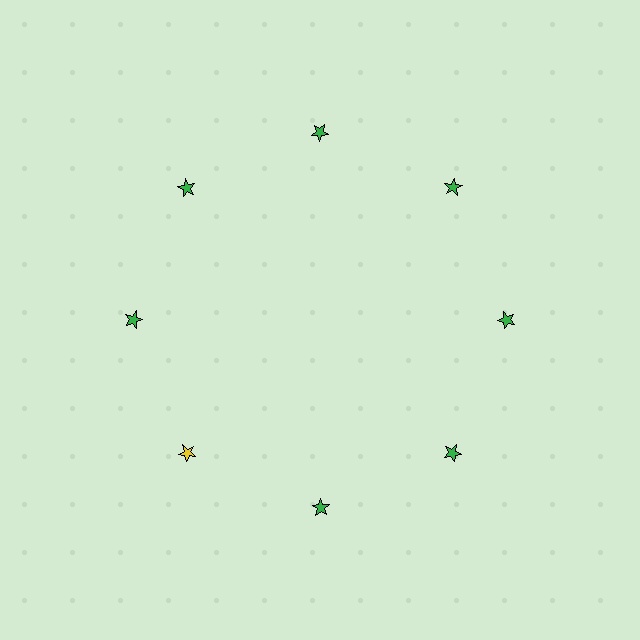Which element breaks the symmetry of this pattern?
The yellow star at roughly the 8 o'clock position breaks the symmetry. All other shapes are green stars.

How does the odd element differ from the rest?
It has a different color: yellow instead of green.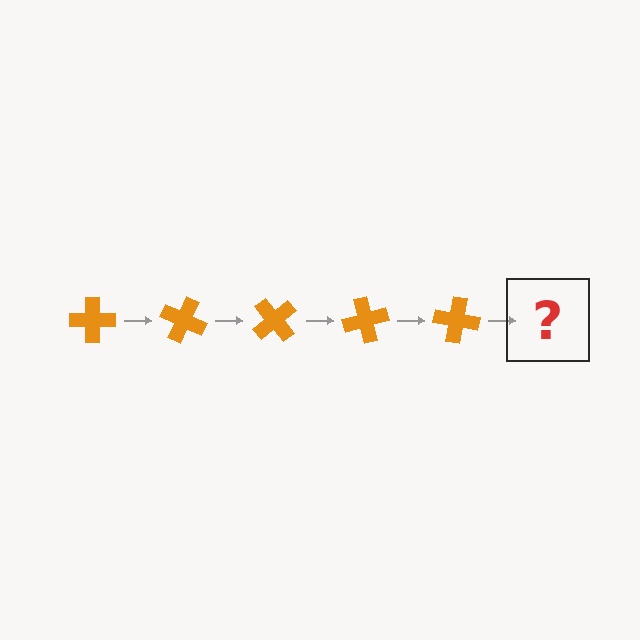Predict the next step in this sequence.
The next step is an orange cross rotated 125 degrees.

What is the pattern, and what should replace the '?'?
The pattern is that the cross rotates 25 degrees each step. The '?' should be an orange cross rotated 125 degrees.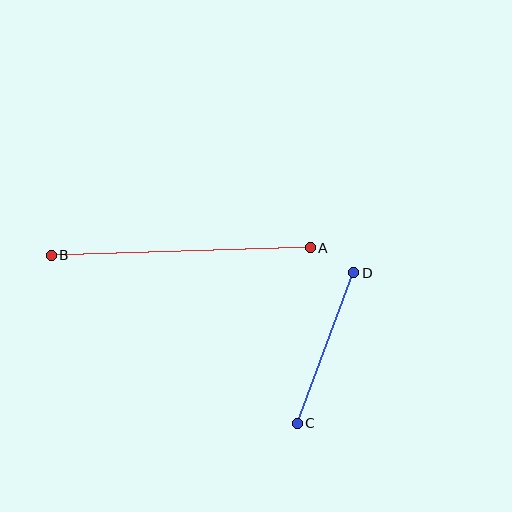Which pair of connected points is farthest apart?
Points A and B are farthest apart.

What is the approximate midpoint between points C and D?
The midpoint is at approximately (325, 348) pixels.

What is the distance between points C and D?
The distance is approximately 161 pixels.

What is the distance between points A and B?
The distance is approximately 259 pixels.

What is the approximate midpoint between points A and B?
The midpoint is at approximately (181, 252) pixels.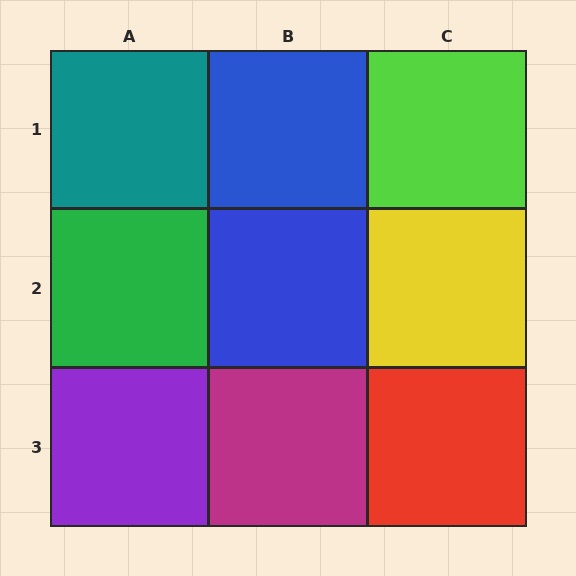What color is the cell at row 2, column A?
Green.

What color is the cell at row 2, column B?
Blue.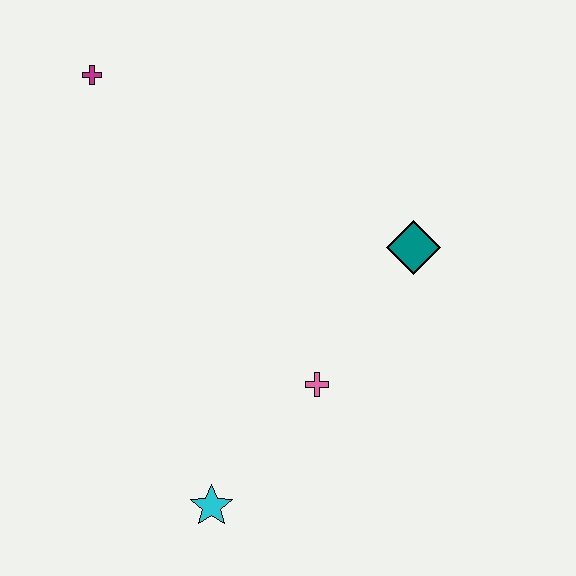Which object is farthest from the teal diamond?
The magenta cross is farthest from the teal diamond.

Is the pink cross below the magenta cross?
Yes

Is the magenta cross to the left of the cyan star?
Yes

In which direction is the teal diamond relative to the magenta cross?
The teal diamond is to the right of the magenta cross.